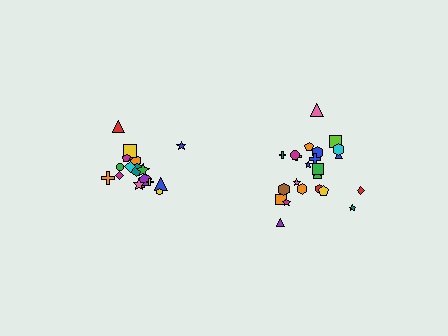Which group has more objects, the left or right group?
The right group.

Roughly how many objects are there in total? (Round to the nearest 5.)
Roughly 45 objects in total.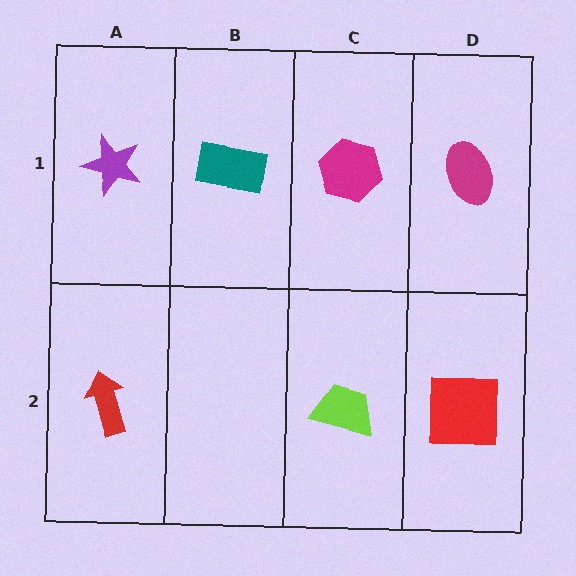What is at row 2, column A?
A red arrow.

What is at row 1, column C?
A magenta hexagon.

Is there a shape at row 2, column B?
No, that cell is empty.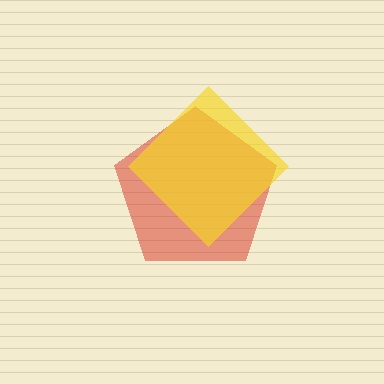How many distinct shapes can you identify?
There are 2 distinct shapes: a red pentagon, a yellow diamond.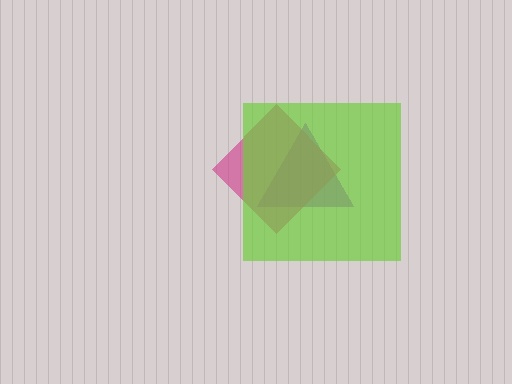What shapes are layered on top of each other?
The layered shapes are: a purple triangle, a magenta diamond, a lime square.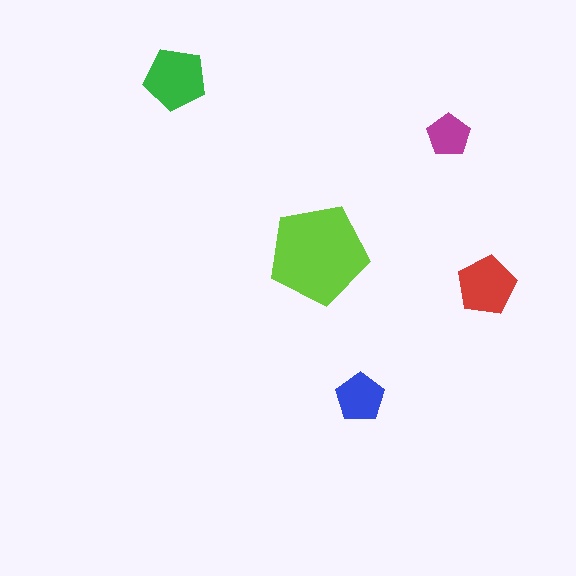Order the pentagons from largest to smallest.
the lime one, the green one, the red one, the blue one, the magenta one.